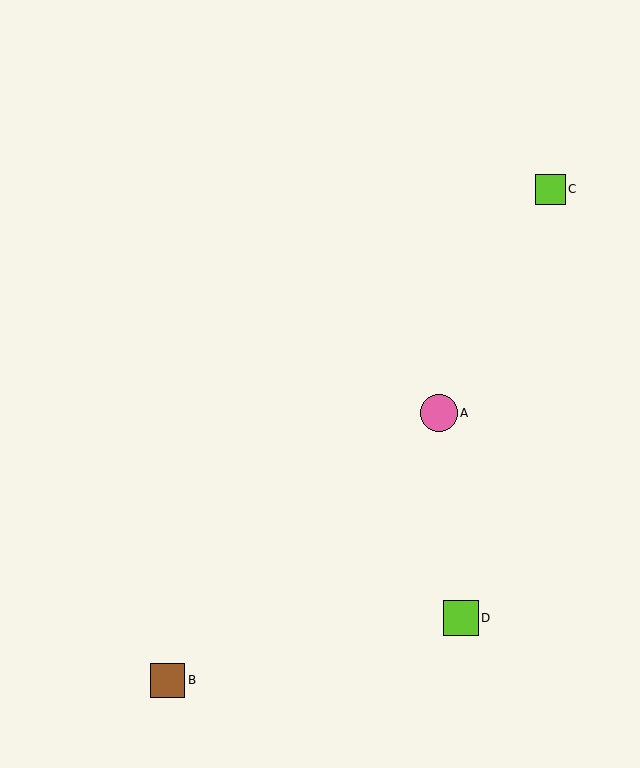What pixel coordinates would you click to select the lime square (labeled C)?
Click at (550, 189) to select the lime square C.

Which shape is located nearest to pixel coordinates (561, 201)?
The lime square (labeled C) at (550, 189) is nearest to that location.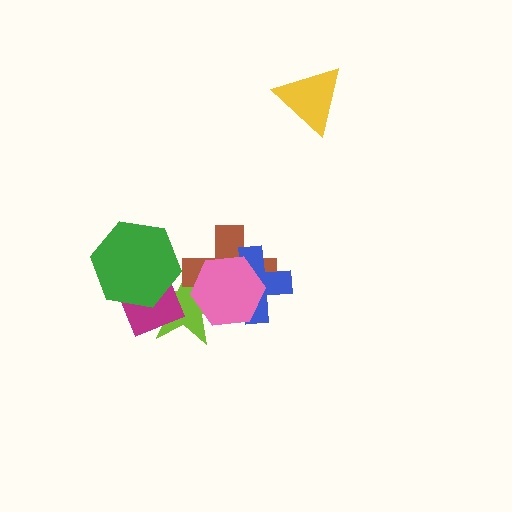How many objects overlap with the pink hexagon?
3 objects overlap with the pink hexagon.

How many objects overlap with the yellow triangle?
0 objects overlap with the yellow triangle.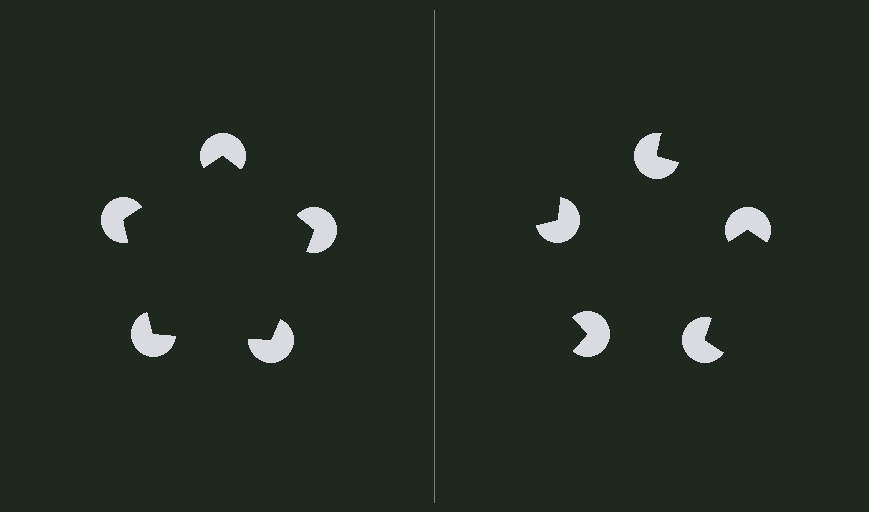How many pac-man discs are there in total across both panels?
10 — 5 on each side.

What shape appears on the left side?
An illusory pentagon.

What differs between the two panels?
The pac-man discs are positioned identically on both sides; only the wedge orientations differ. On the left they align to a pentagon; on the right they are misaligned.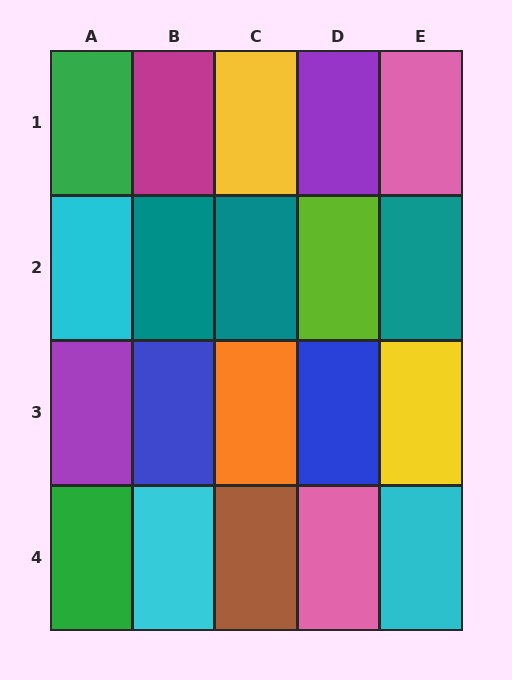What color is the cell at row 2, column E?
Teal.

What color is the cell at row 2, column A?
Cyan.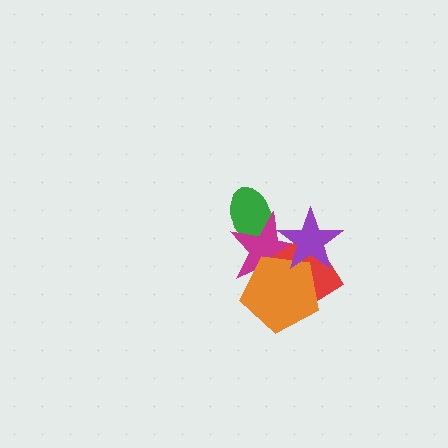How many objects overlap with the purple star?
3 objects overlap with the purple star.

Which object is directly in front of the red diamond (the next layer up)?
The orange pentagon is directly in front of the red diamond.